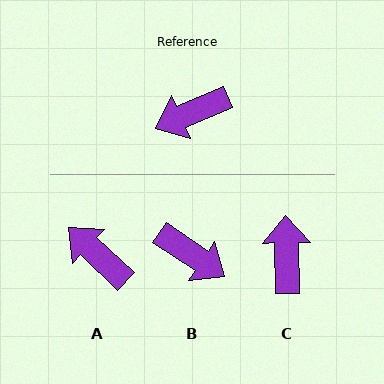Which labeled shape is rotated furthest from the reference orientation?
B, about 123 degrees away.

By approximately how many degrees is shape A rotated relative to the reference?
Approximately 67 degrees clockwise.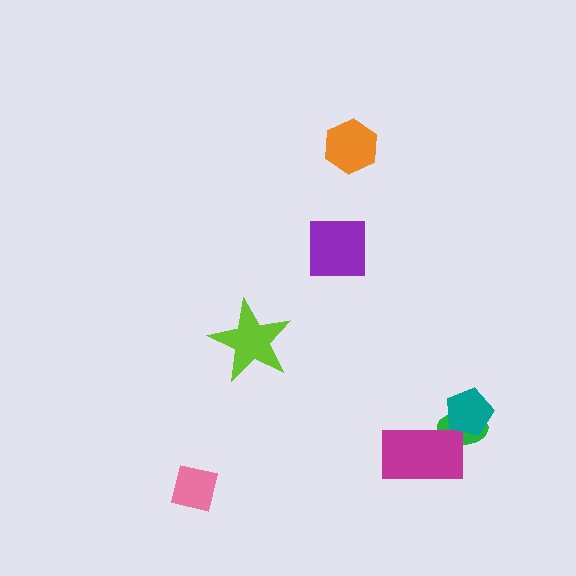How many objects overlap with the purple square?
0 objects overlap with the purple square.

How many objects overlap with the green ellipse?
2 objects overlap with the green ellipse.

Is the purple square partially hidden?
No, no other shape covers it.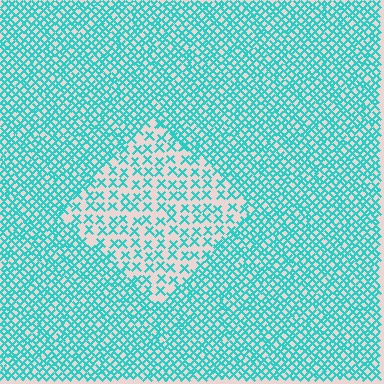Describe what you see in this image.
The image contains small cyan elements arranged at two different densities. A diamond-shaped region is visible where the elements are less densely packed than the surrounding area.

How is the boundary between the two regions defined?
The boundary is defined by a change in element density (approximately 2.2x ratio). All elements are the same color, size, and shape.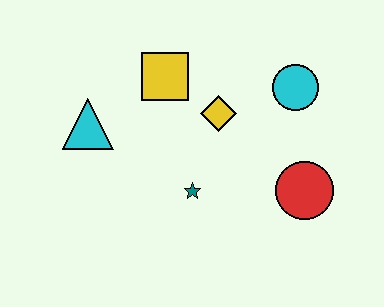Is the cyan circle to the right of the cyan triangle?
Yes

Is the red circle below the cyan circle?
Yes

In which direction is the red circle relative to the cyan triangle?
The red circle is to the right of the cyan triangle.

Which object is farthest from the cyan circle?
The cyan triangle is farthest from the cyan circle.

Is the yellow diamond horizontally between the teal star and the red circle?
Yes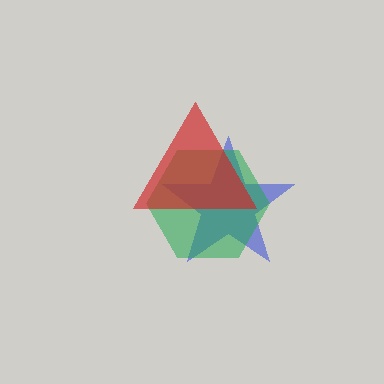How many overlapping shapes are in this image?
There are 3 overlapping shapes in the image.